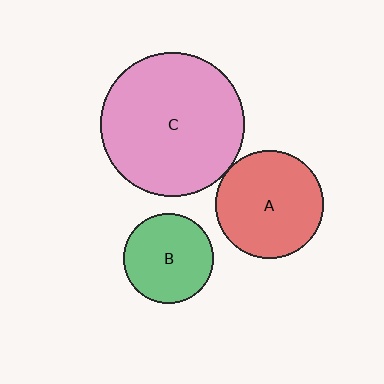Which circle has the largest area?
Circle C (pink).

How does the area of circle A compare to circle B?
Approximately 1.5 times.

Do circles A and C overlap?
Yes.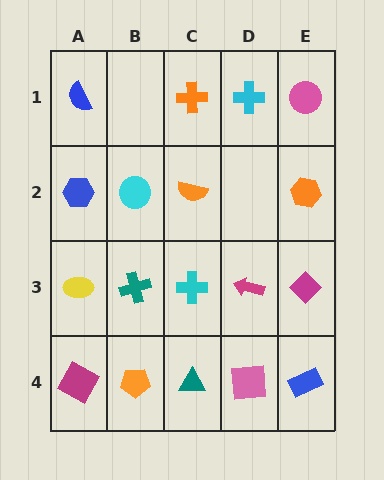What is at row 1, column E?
A pink circle.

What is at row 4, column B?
An orange pentagon.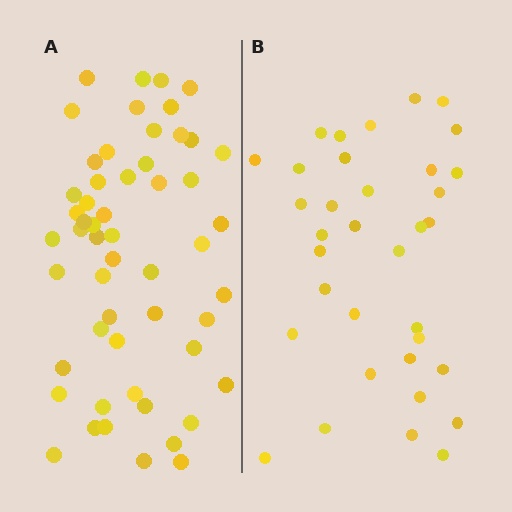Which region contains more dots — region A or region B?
Region A (the left region) has more dots.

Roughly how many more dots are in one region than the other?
Region A has approximately 20 more dots than region B.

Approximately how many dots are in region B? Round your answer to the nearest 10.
About 40 dots. (The exact count is 35, which rounds to 40.)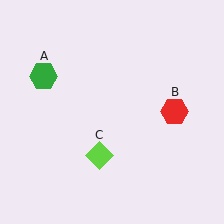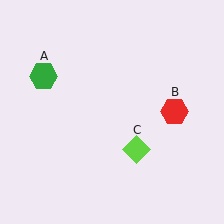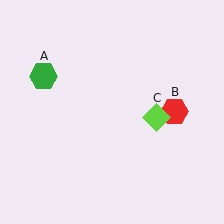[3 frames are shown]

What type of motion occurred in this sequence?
The lime diamond (object C) rotated counterclockwise around the center of the scene.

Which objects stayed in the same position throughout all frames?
Green hexagon (object A) and red hexagon (object B) remained stationary.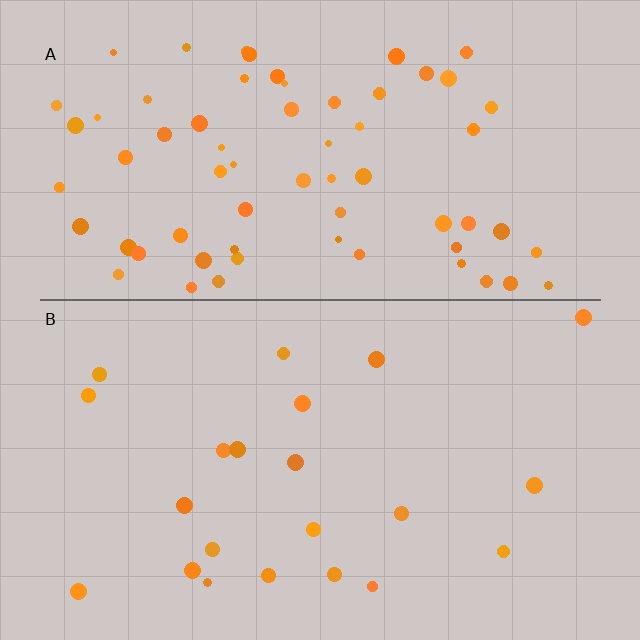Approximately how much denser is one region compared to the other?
Approximately 3.1× — region A over region B.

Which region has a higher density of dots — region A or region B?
A (the top).